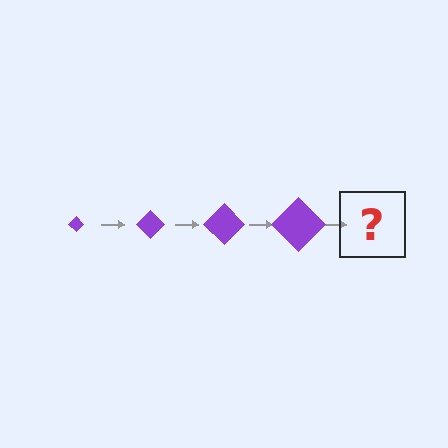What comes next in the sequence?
The next element should be a purple diamond, larger than the previous one.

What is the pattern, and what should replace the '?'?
The pattern is that the diamond gets progressively larger each step. The '?' should be a purple diamond, larger than the previous one.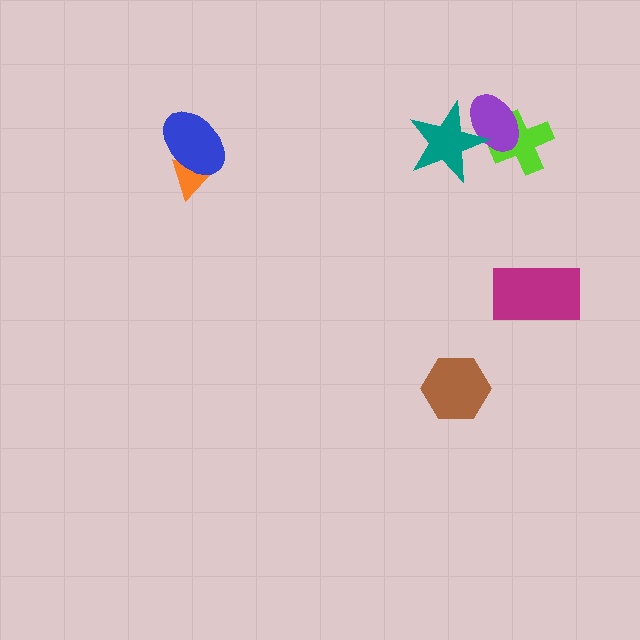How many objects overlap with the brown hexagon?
0 objects overlap with the brown hexagon.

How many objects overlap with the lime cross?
1 object overlaps with the lime cross.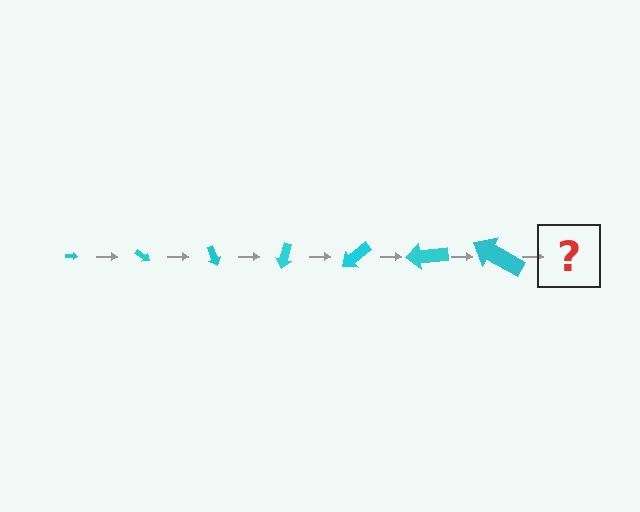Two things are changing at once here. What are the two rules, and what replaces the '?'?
The two rules are that the arrow grows larger each step and it rotates 35 degrees each step. The '?' should be an arrow, larger than the previous one and rotated 245 degrees from the start.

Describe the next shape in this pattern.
It should be an arrow, larger than the previous one and rotated 245 degrees from the start.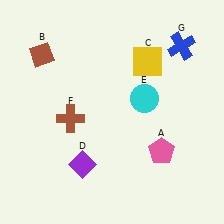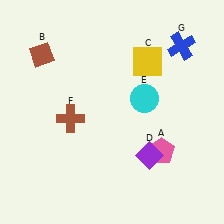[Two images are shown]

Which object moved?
The purple diamond (D) moved right.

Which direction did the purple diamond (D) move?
The purple diamond (D) moved right.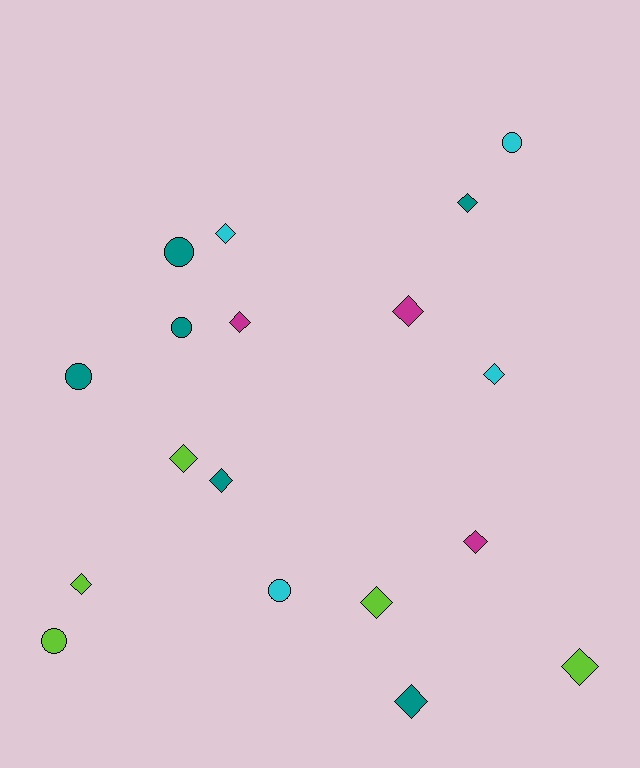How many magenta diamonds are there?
There are 3 magenta diamonds.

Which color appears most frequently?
Teal, with 6 objects.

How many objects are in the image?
There are 18 objects.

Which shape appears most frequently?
Diamond, with 12 objects.